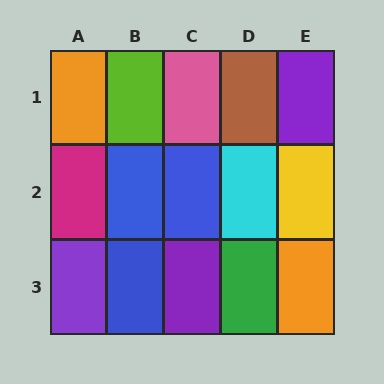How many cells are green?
1 cell is green.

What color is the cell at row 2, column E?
Yellow.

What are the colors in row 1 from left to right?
Orange, lime, pink, brown, purple.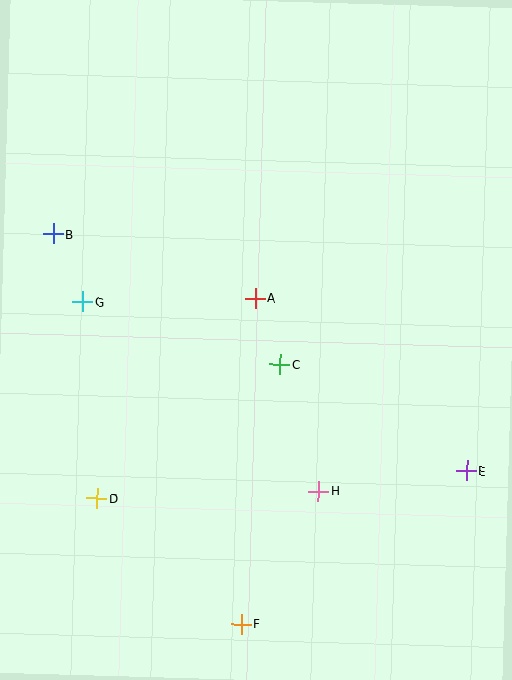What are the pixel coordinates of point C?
Point C is at (280, 365).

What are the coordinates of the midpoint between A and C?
The midpoint between A and C is at (268, 331).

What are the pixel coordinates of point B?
Point B is at (53, 234).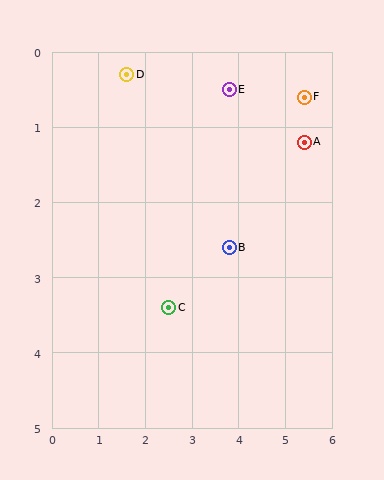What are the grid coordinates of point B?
Point B is at approximately (3.8, 2.6).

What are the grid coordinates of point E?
Point E is at approximately (3.8, 0.5).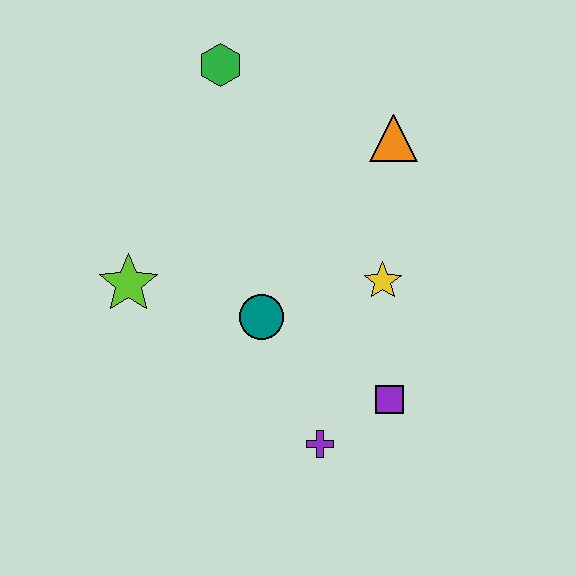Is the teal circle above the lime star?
No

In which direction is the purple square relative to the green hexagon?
The purple square is below the green hexagon.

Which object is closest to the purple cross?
The purple square is closest to the purple cross.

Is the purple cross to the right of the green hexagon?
Yes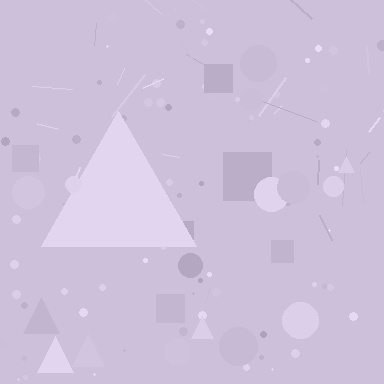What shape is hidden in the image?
A triangle is hidden in the image.